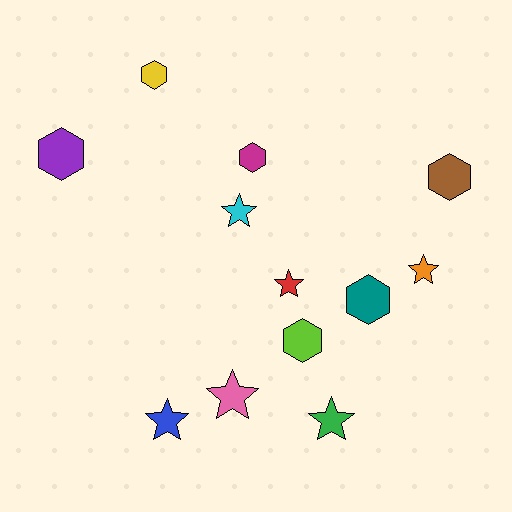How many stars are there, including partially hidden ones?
There are 6 stars.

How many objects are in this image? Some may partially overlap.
There are 12 objects.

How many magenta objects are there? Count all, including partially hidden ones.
There is 1 magenta object.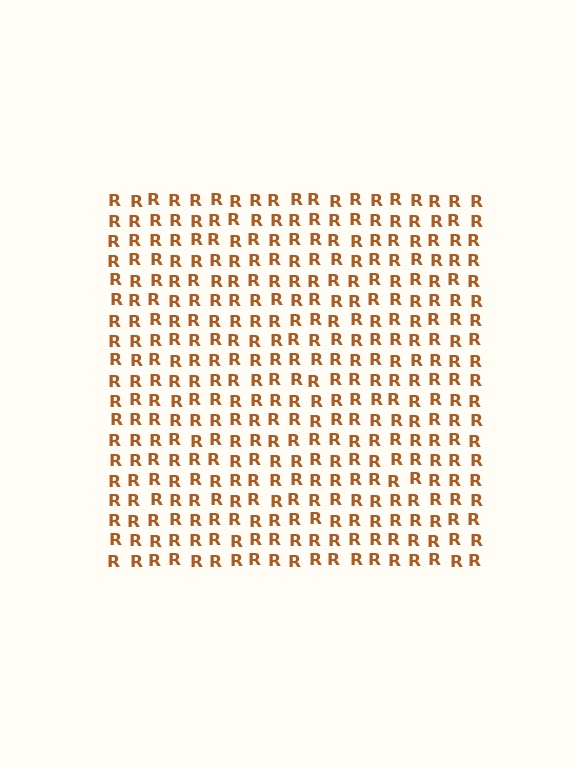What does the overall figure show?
The overall figure shows a square.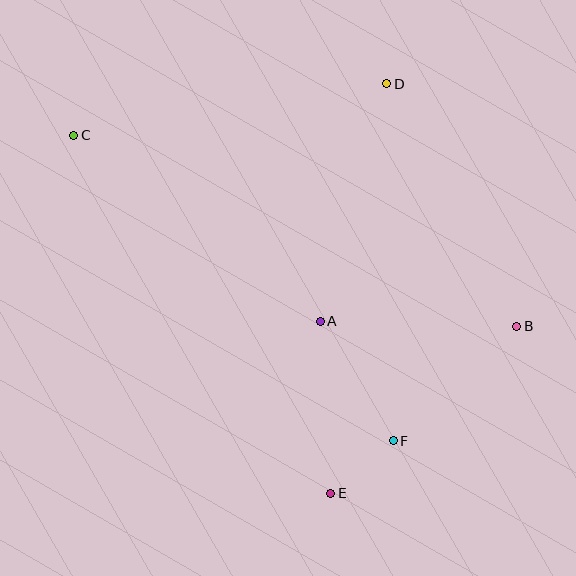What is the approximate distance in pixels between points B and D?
The distance between B and D is approximately 275 pixels.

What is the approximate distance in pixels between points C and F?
The distance between C and F is approximately 442 pixels.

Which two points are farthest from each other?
Points B and C are farthest from each other.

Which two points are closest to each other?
Points E and F are closest to each other.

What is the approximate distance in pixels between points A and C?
The distance between A and C is approximately 309 pixels.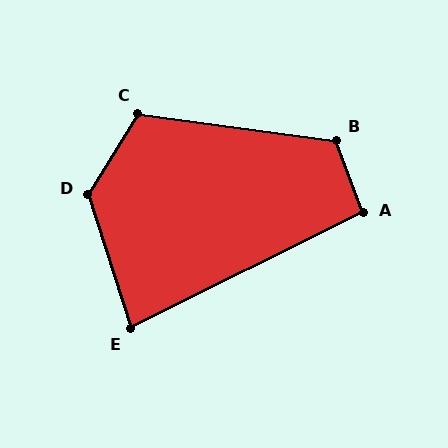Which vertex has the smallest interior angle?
E, at approximately 82 degrees.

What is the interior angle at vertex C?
Approximately 115 degrees (obtuse).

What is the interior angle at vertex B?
Approximately 118 degrees (obtuse).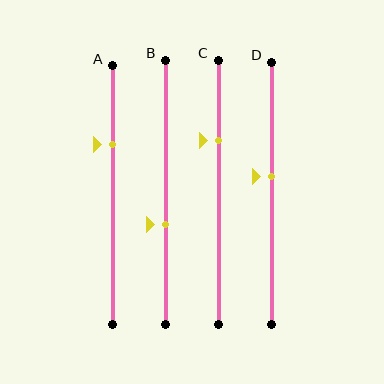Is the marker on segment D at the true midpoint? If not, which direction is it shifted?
No, the marker on segment D is shifted upward by about 6% of the segment length.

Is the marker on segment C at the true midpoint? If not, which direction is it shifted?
No, the marker on segment C is shifted upward by about 20% of the segment length.